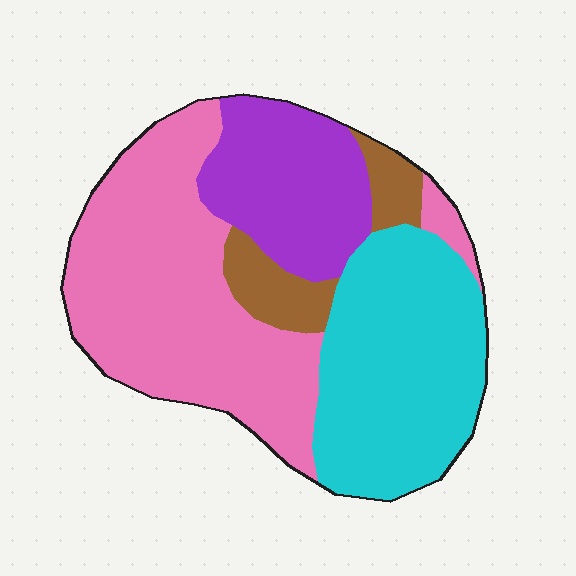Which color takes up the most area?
Pink, at roughly 40%.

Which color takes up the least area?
Brown, at roughly 10%.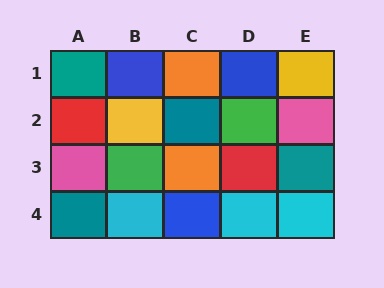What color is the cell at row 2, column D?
Green.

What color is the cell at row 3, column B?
Green.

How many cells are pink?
2 cells are pink.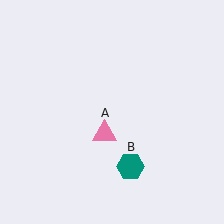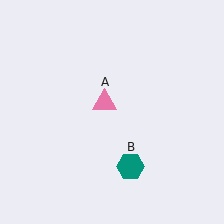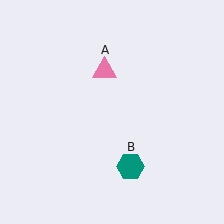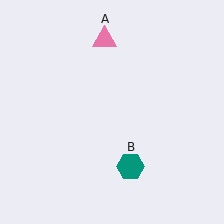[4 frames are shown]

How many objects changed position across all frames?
1 object changed position: pink triangle (object A).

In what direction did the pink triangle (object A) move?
The pink triangle (object A) moved up.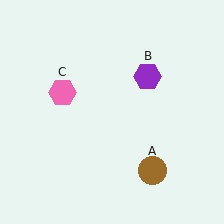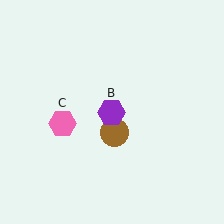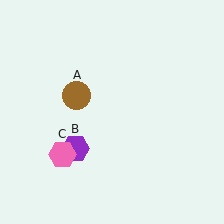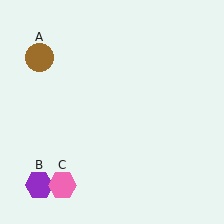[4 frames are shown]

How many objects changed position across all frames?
3 objects changed position: brown circle (object A), purple hexagon (object B), pink hexagon (object C).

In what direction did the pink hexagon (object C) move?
The pink hexagon (object C) moved down.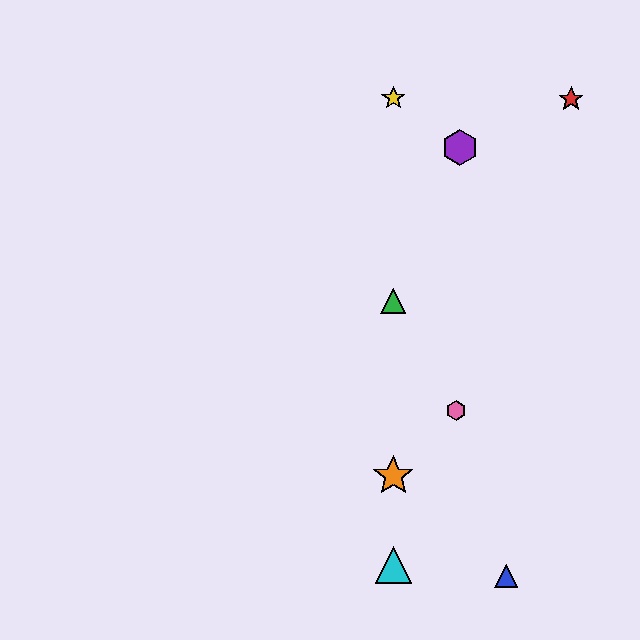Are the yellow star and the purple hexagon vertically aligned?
No, the yellow star is at x≈393 and the purple hexagon is at x≈460.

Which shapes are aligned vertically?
The green triangle, the yellow star, the orange star, the cyan triangle are aligned vertically.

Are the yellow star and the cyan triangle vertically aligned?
Yes, both are at x≈393.